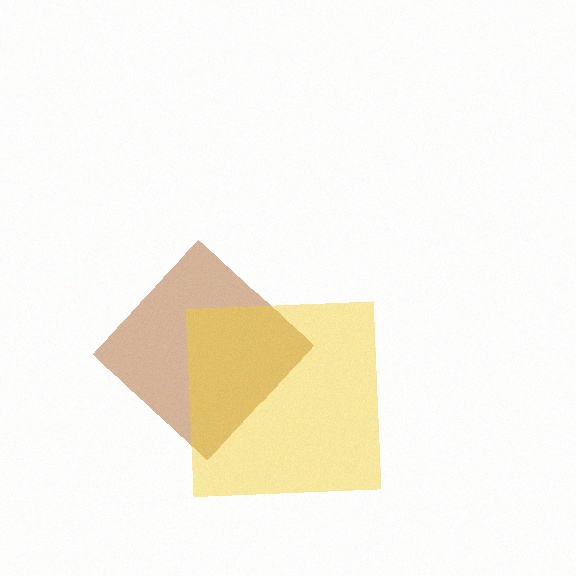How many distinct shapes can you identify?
There are 2 distinct shapes: a brown diamond, a yellow square.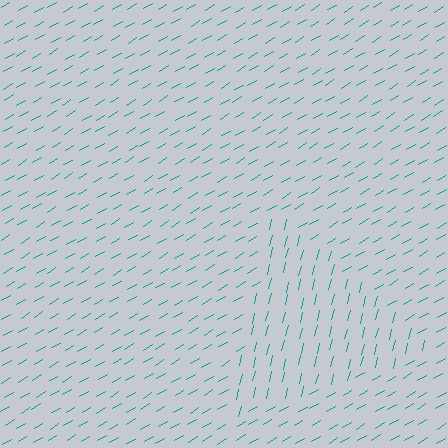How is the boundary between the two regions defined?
The boundary is defined purely by a change in line orientation (approximately 45 degrees difference). All lines are the same color and thickness.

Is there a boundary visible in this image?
Yes, there is a texture boundary formed by a change in line orientation.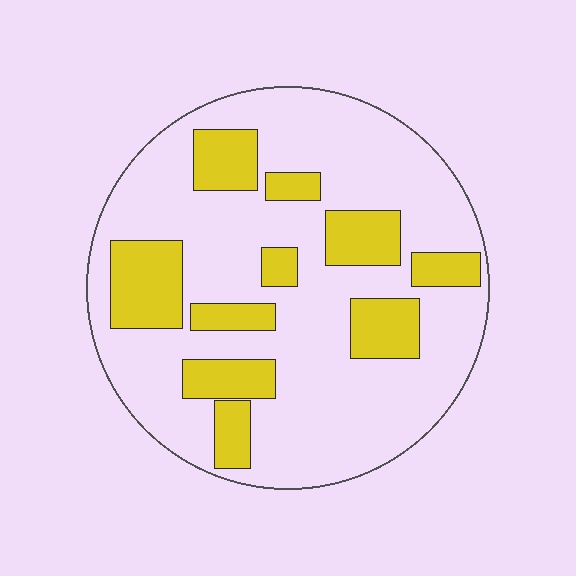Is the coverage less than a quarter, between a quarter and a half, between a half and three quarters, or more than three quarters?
Between a quarter and a half.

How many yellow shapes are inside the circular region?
10.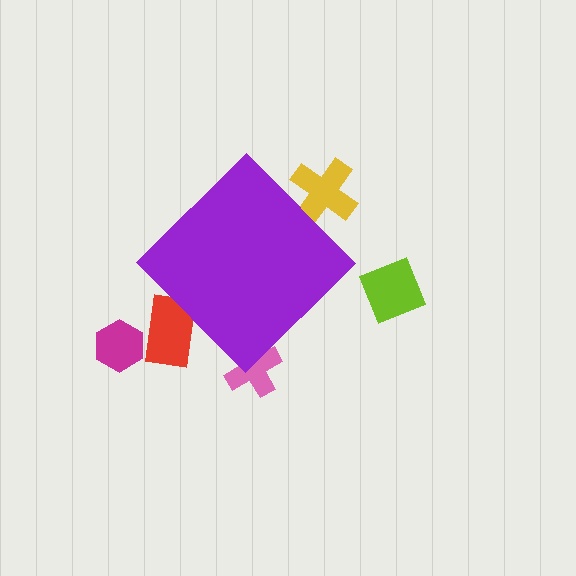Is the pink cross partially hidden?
Yes, the pink cross is partially hidden behind the purple diamond.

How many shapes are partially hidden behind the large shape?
3 shapes are partially hidden.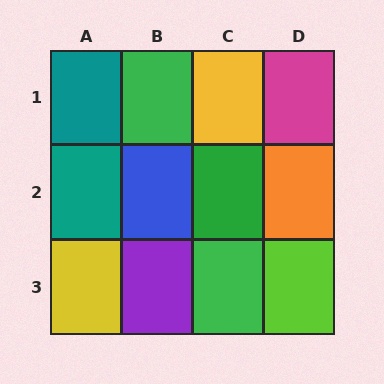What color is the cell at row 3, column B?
Purple.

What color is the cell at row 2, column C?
Green.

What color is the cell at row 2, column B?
Blue.